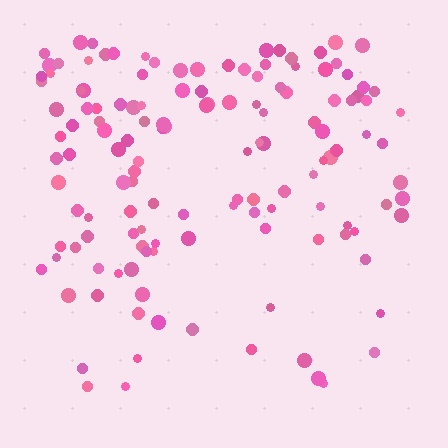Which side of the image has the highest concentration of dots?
The top.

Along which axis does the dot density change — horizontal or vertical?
Vertical.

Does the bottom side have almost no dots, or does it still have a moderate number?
Still a moderate number, just noticeably fewer than the top.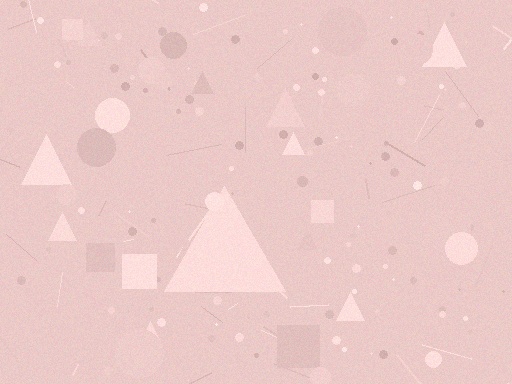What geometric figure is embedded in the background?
A triangle is embedded in the background.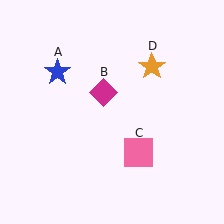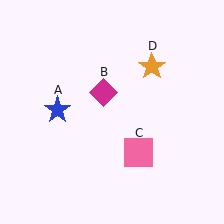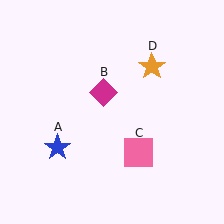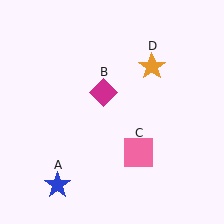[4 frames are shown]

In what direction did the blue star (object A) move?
The blue star (object A) moved down.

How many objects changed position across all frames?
1 object changed position: blue star (object A).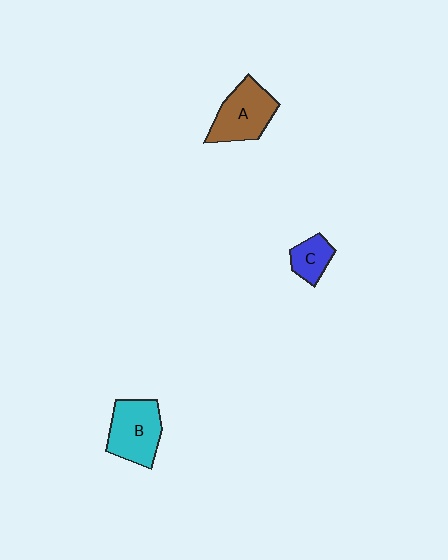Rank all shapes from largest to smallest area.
From largest to smallest: A (brown), B (cyan), C (blue).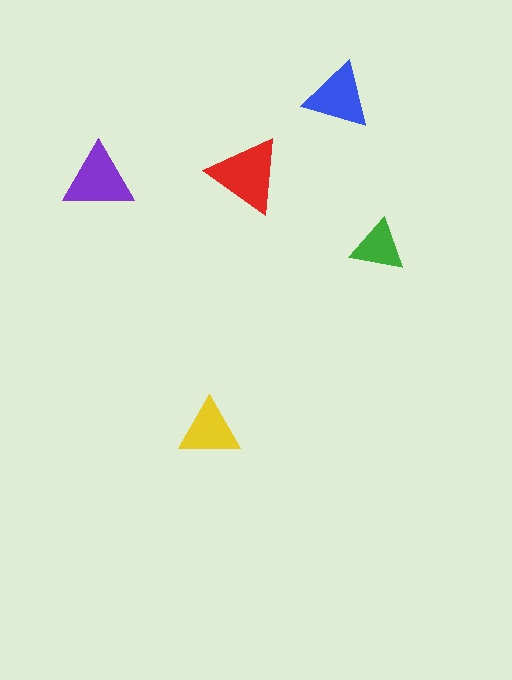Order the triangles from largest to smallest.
the red one, the purple one, the blue one, the yellow one, the green one.